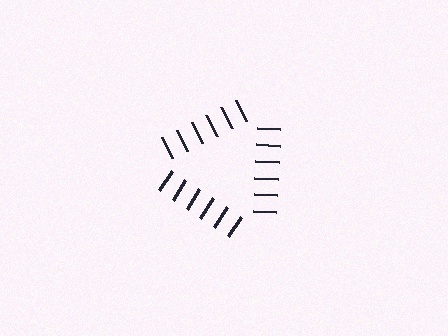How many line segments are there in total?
18 — 6 along each of the 3 edges.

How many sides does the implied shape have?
3 sides — the line-ends trace a triangle.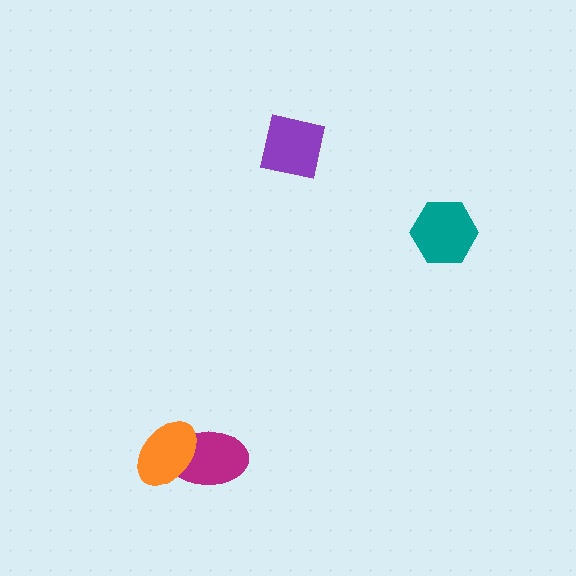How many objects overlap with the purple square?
0 objects overlap with the purple square.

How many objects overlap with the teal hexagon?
0 objects overlap with the teal hexagon.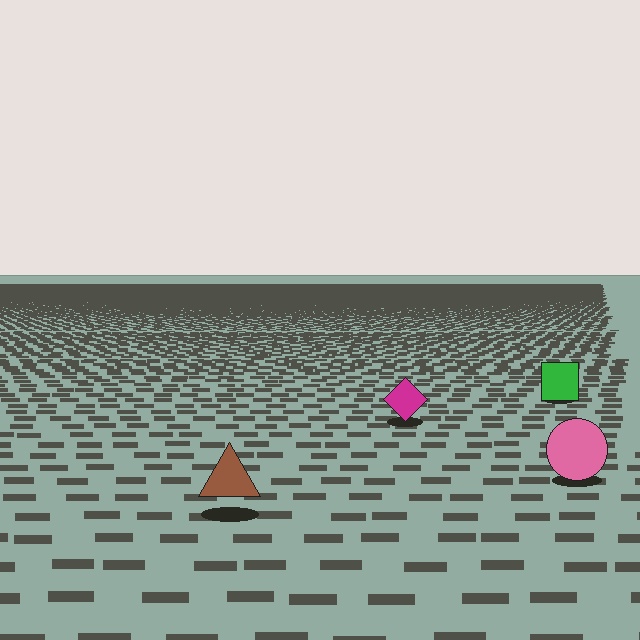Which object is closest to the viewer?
The brown triangle is closest. The texture marks near it are larger and more spread out.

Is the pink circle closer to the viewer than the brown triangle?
No. The brown triangle is closer — you can tell from the texture gradient: the ground texture is coarser near it.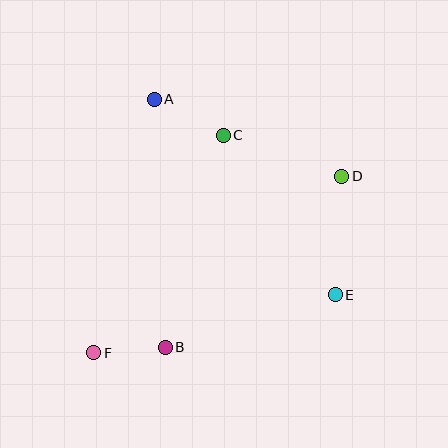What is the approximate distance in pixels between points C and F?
The distance between C and F is approximately 253 pixels.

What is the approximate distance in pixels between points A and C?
The distance between A and C is approximately 78 pixels.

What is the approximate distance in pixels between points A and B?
The distance between A and B is approximately 248 pixels.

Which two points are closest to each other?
Points B and F are closest to each other.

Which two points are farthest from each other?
Points D and F are farthest from each other.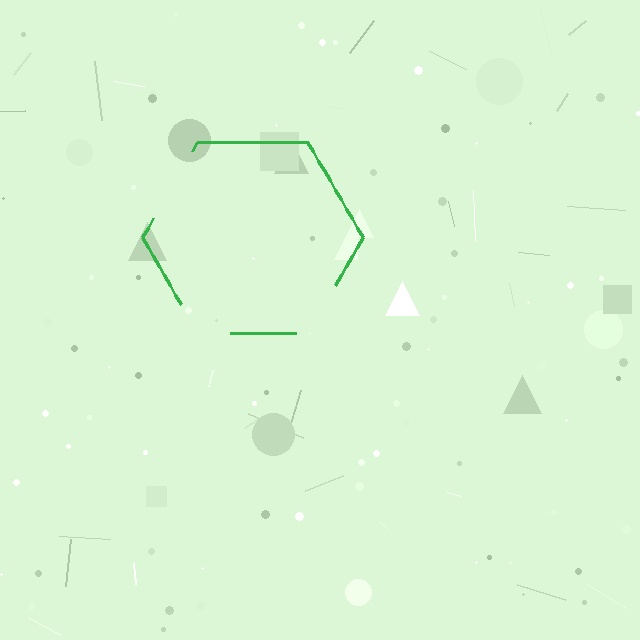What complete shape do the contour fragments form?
The contour fragments form a hexagon.